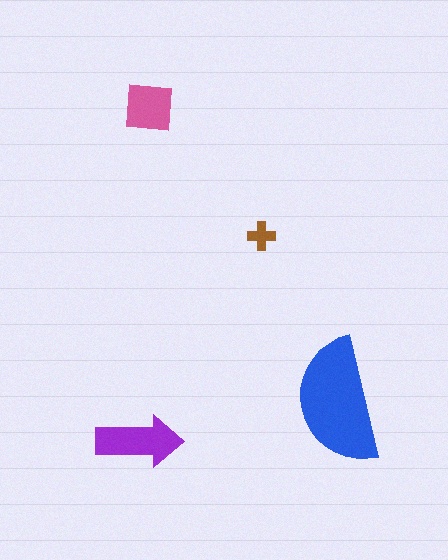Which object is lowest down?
The purple arrow is bottommost.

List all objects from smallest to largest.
The brown cross, the pink square, the purple arrow, the blue semicircle.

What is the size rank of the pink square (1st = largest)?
3rd.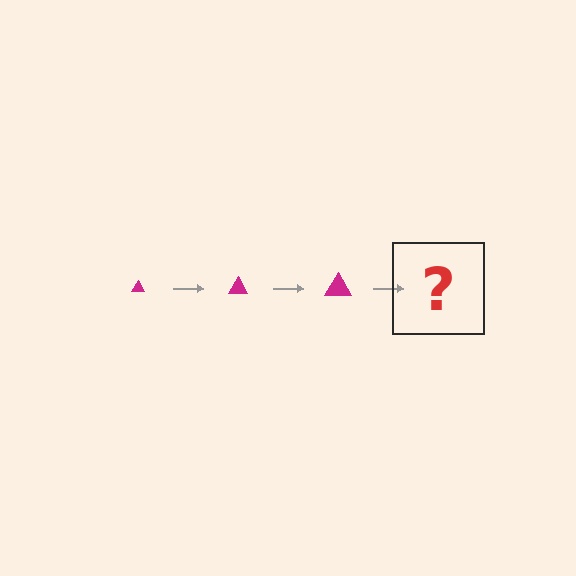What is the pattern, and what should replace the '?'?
The pattern is that the triangle gets progressively larger each step. The '?' should be a magenta triangle, larger than the previous one.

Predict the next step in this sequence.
The next step is a magenta triangle, larger than the previous one.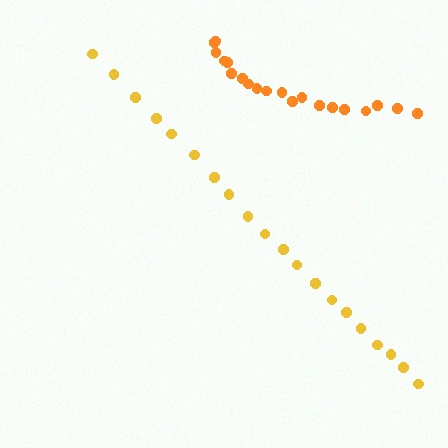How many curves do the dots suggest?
There are 2 distinct paths.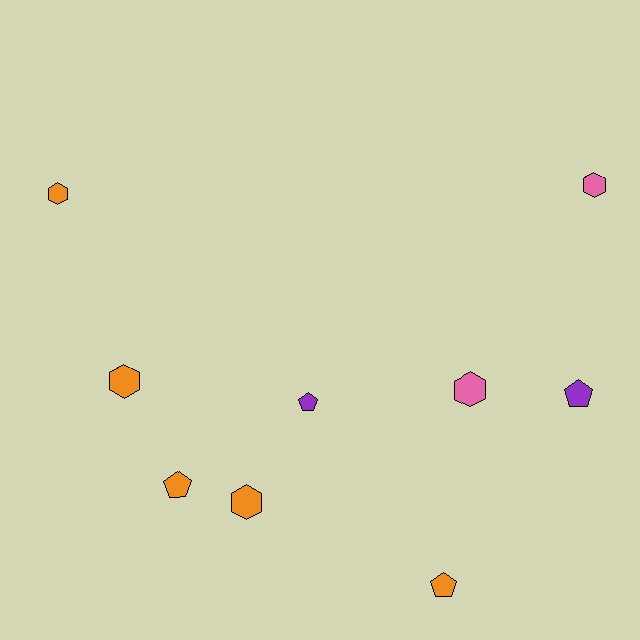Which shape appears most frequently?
Hexagon, with 5 objects.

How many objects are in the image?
There are 9 objects.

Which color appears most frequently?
Orange, with 5 objects.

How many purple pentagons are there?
There are 2 purple pentagons.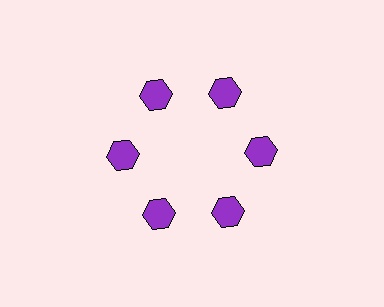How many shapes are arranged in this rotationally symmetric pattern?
There are 6 shapes, arranged in 6 groups of 1.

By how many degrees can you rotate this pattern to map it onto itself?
The pattern maps onto itself every 60 degrees of rotation.